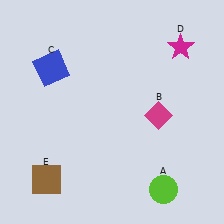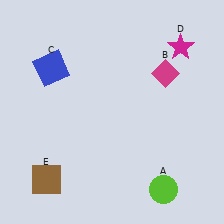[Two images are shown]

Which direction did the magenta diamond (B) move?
The magenta diamond (B) moved up.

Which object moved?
The magenta diamond (B) moved up.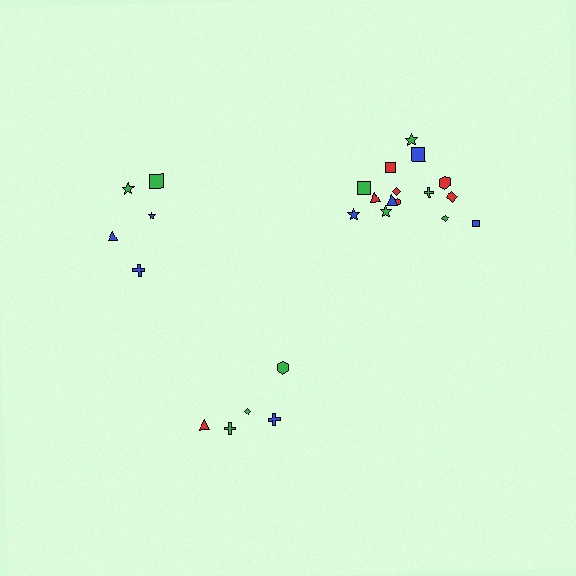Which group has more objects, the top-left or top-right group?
The top-right group.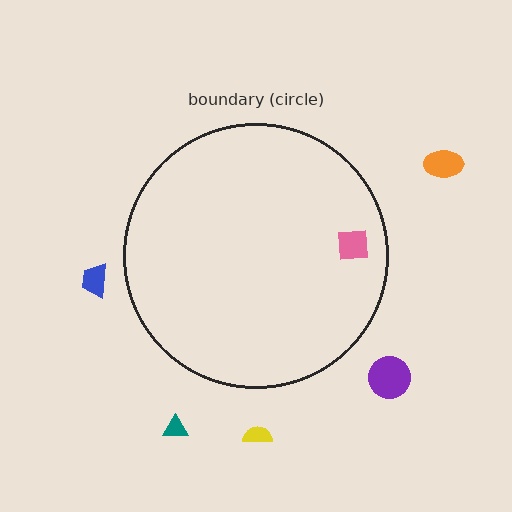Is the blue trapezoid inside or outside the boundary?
Outside.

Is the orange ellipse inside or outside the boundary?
Outside.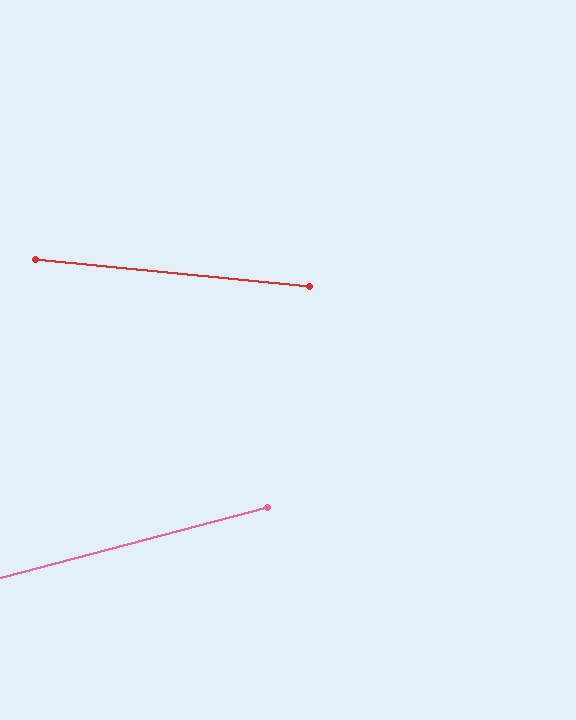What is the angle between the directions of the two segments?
Approximately 20 degrees.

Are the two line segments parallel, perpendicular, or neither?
Neither parallel nor perpendicular — they differ by about 20°.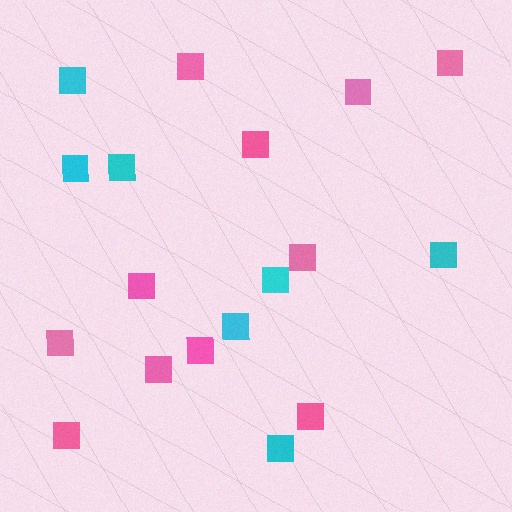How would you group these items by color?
There are 2 groups: one group of pink squares (11) and one group of cyan squares (7).